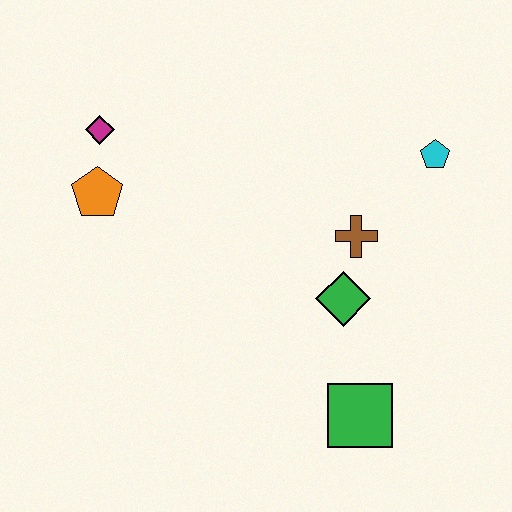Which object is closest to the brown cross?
The green diamond is closest to the brown cross.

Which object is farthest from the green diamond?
The magenta diamond is farthest from the green diamond.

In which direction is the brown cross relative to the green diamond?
The brown cross is above the green diamond.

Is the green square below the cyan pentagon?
Yes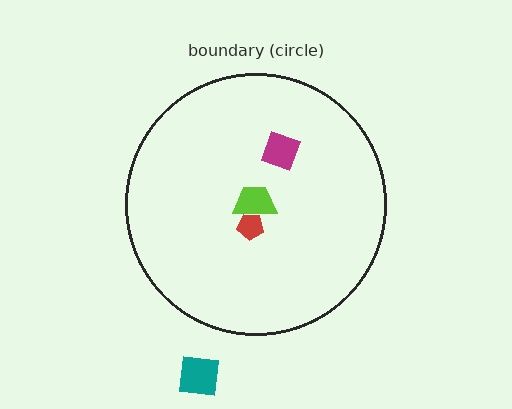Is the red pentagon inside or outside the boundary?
Inside.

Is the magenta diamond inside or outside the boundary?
Inside.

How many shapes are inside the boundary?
3 inside, 1 outside.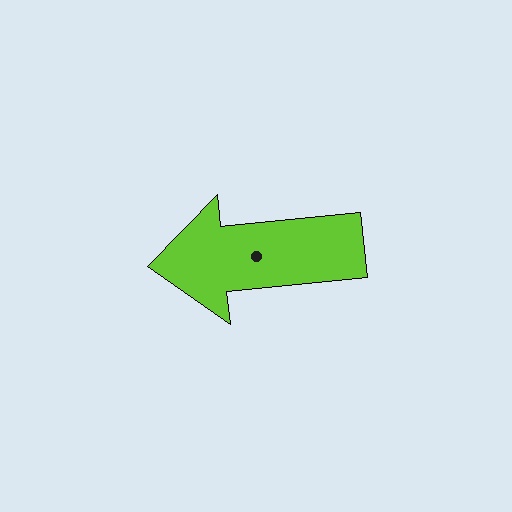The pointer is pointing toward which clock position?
Roughly 9 o'clock.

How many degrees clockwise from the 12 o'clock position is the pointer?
Approximately 264 degrees.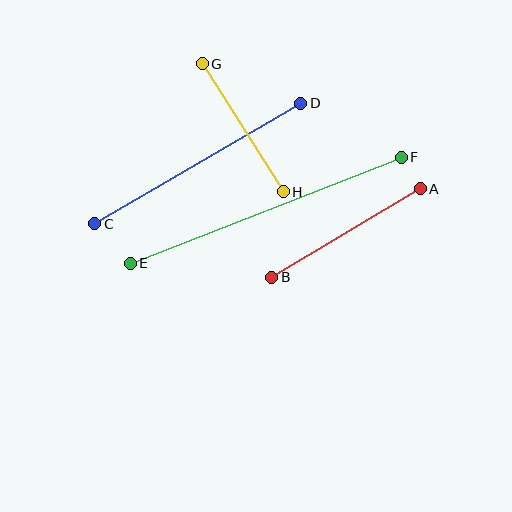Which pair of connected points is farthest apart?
Points E and F are farthest apart.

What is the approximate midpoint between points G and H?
The midpoint is at approximately (243, 128) pixels.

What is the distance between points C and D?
The distance is approximately 239 pixels.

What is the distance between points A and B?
The distance is approximately 173 pixels.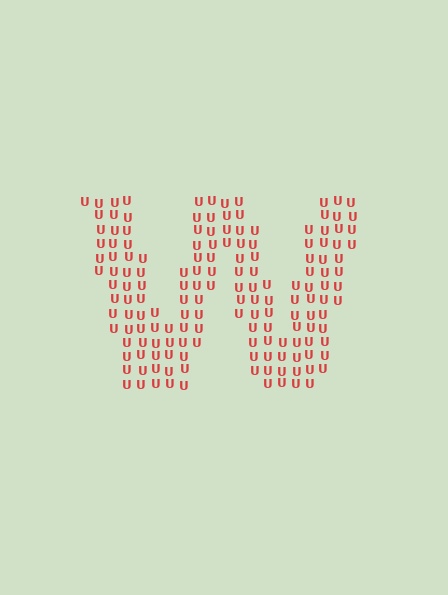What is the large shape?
The large shape is the letter W.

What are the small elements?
The small elements are letter U's.